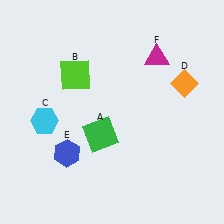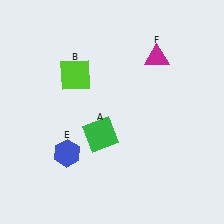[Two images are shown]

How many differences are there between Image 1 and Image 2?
There are 2 differences between the two images.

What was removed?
The cyan hexagon (C), the orange diamond (D) were removed in Image 2.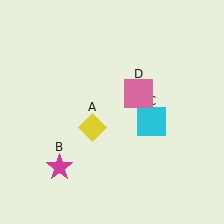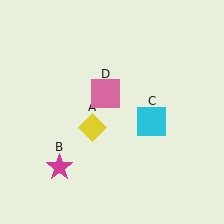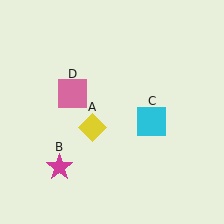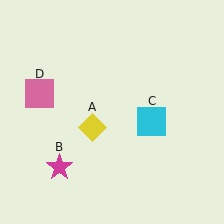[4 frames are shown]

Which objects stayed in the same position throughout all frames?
Yellow diamond (object A) and magenta star (object B) and cyan square (object C) remained stationary.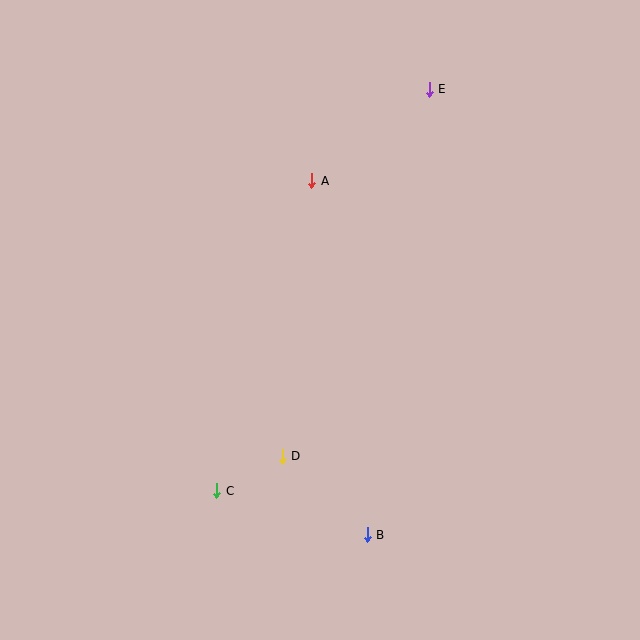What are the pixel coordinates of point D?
Point D is at (282, 456).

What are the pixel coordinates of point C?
Point C is at (217, 491).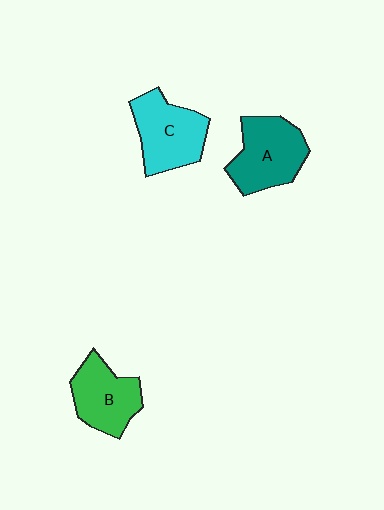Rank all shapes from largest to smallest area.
From largest to smallest: A (teal), C (cyan), B (green).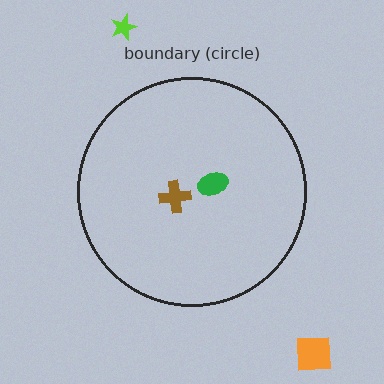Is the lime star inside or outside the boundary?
Outside.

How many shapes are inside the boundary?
2 inside, 2 outside.